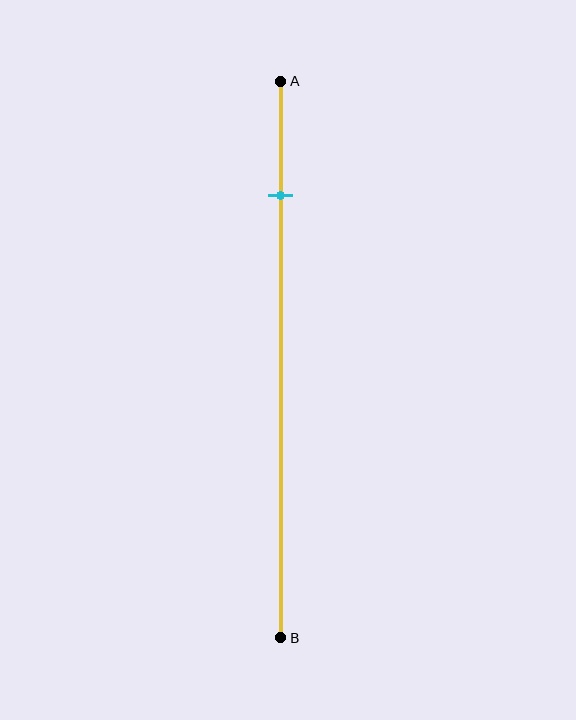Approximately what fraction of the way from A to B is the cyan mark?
The cyan mark is approximately 20% of the way from A to B.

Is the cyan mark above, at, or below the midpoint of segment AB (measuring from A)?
The cyan mark is above the midpoint of segment AB.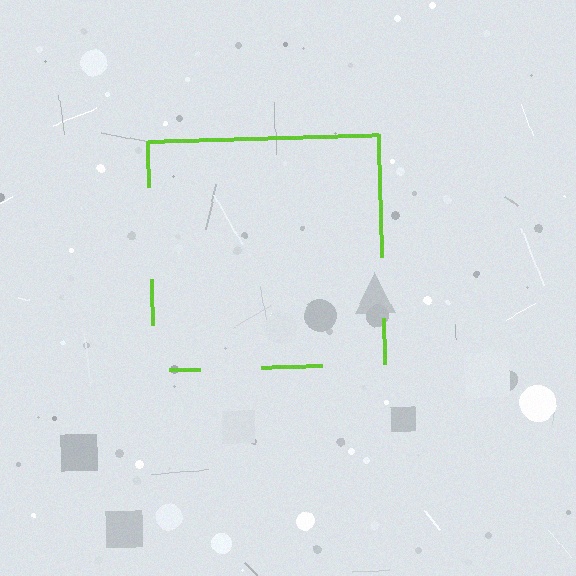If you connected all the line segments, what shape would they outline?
They would outline a square.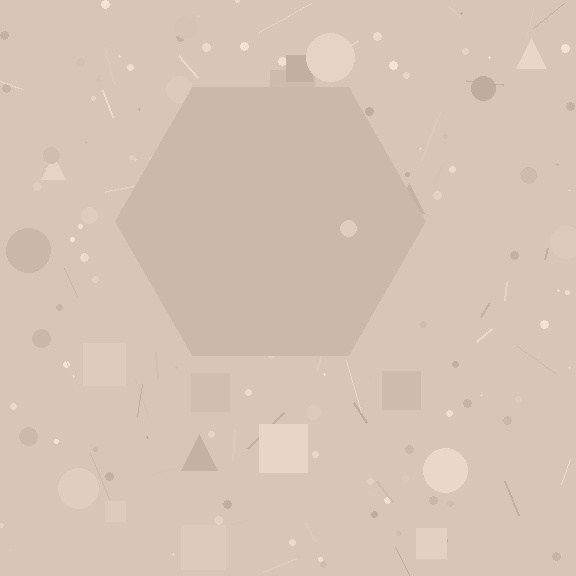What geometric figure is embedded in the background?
A hexagon is embedded in the background.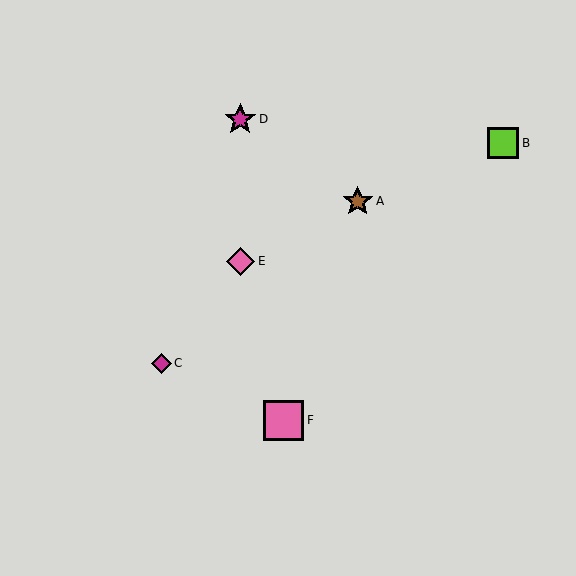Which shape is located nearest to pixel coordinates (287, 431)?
The pink square (labeled F) at (284, 420) is nearest to that location.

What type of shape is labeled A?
Shape A is a brown star.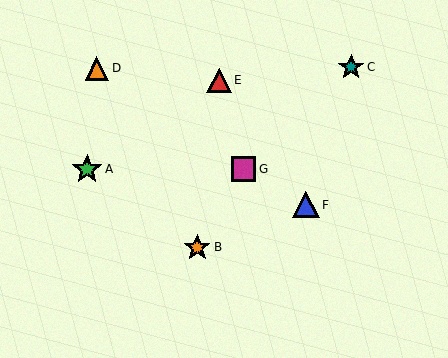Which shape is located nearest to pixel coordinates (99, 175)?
The green star (labeled A) at (87, 169) is nearest to that location.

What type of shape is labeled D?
Shape D is an orange triangle.